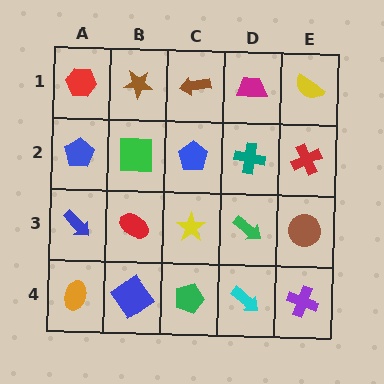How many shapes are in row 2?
5 shapes.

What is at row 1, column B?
A brown star.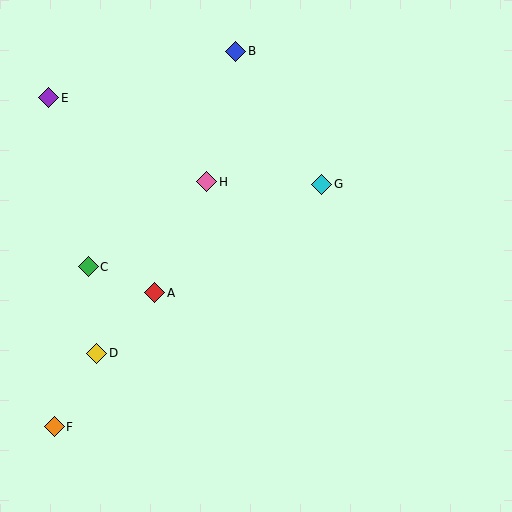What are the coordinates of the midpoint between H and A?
The midpoint between H and A is at (181, 237).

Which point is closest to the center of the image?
Point H at (207, 182) is closest to the center.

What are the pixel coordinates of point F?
Point F is at (54, 427).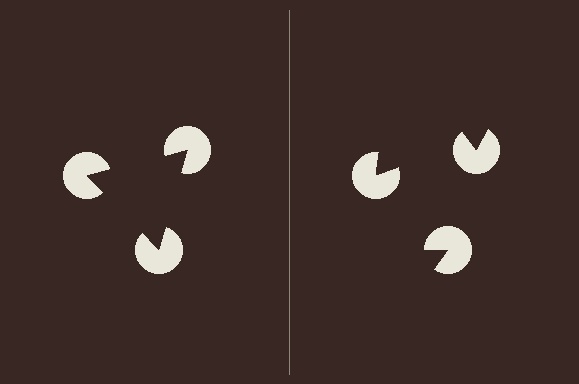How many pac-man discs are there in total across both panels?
6 — 3 on each side.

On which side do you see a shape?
An illusory triangle appears on the left side. On the right side the wedge cuts are rotated, so no coherent shape forms.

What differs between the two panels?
The pac-man discs are positioned identically on both sides; only the wedge orientations differ. On the left they align to a triangle; on the right they are misaligned.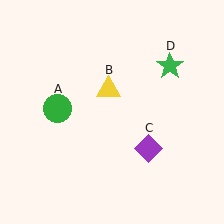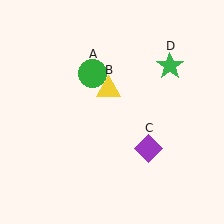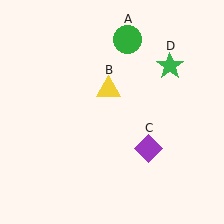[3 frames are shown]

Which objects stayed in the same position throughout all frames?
Yellow triangle (object B) and purple diamond (object C) and green star (object D) remained stationary.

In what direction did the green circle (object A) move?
The green circle (object A) moved up and to the right.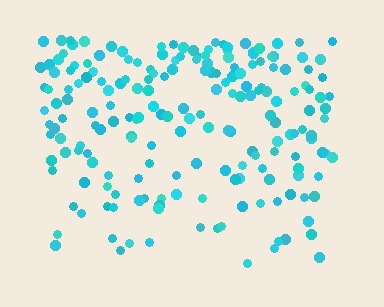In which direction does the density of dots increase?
From bottom to top, with the top side densest.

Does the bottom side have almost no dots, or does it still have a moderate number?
Still a moderate number, just noticeably fewer than the top.